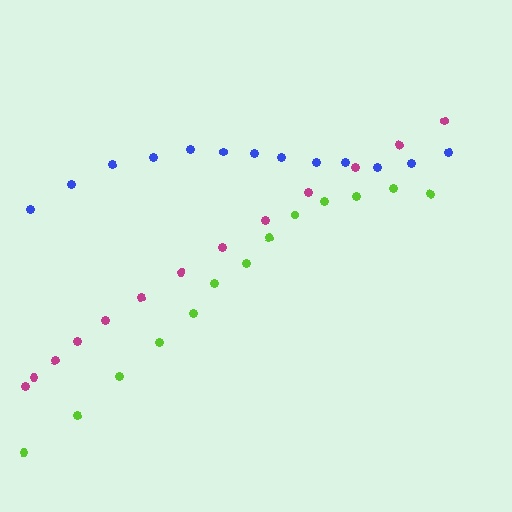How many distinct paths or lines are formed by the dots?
There are 3 distinct paths.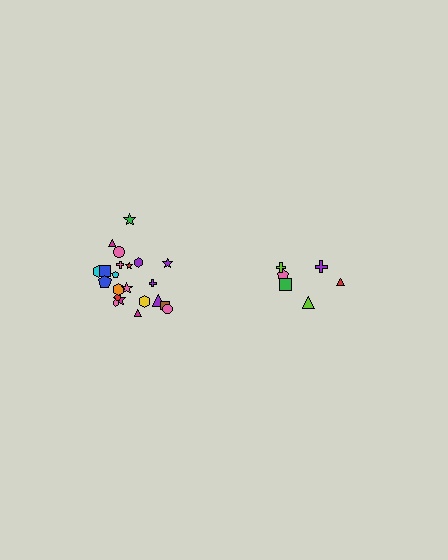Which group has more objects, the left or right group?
The left group.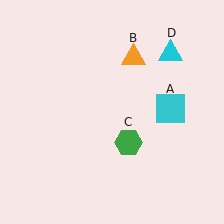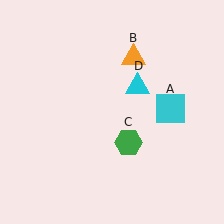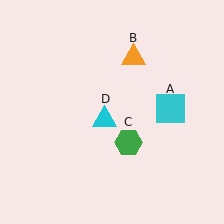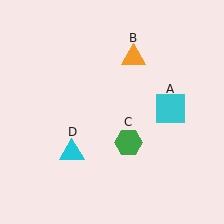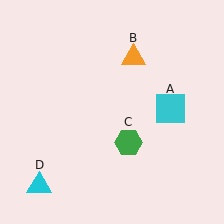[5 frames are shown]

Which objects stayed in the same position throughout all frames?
Cyan square (object A) and orange triangle (object B) and green hexagon (object C) remained stationary.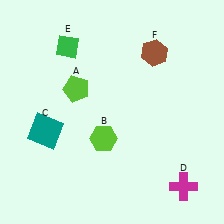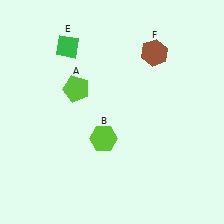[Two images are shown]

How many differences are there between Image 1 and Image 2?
There are 2 differences between the two images.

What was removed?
The teal square (C), the magenta cross (D) were removed in Image 2.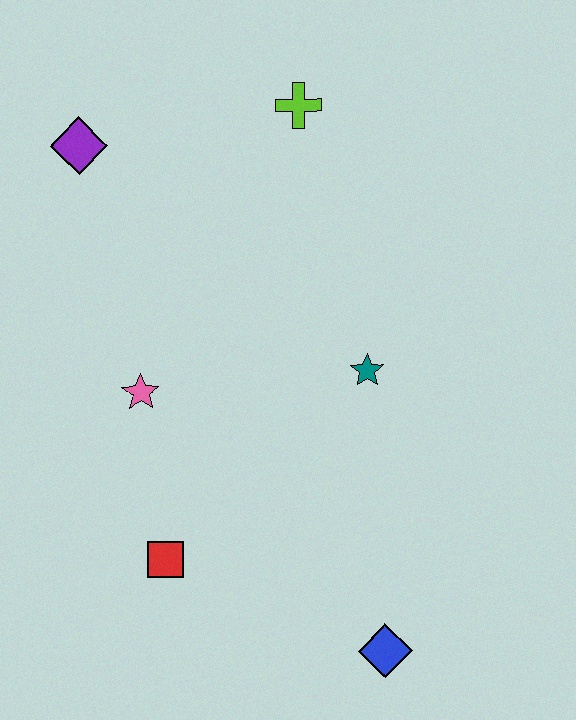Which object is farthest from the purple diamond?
The blue diamond is farthest from the purple diamond.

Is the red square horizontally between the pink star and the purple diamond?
No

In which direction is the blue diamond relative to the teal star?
The blue diamond is below the teal star.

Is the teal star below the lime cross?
Yes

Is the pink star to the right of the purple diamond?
Yes